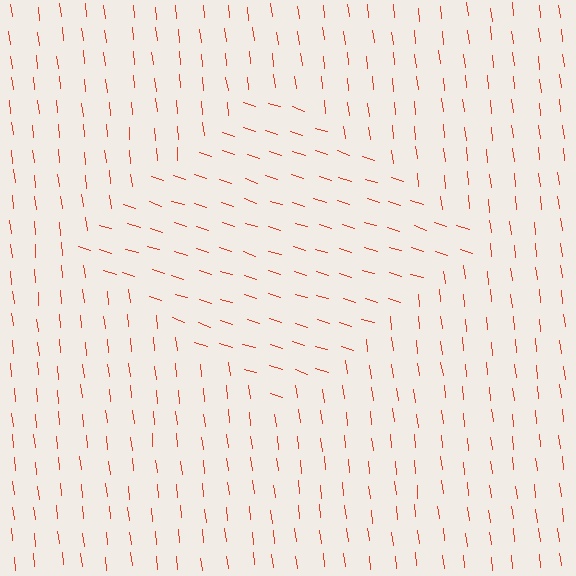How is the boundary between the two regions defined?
The boundary is defined purely by a change in line orientation (approximately 66 degrees difference). All lines are the same color and thickness.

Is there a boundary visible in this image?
Yes, there is a texture boundary formed by a change in line orientation.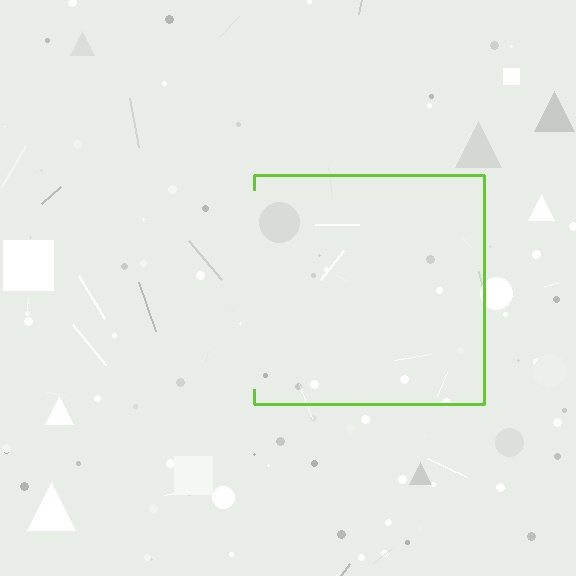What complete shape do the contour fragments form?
The contour fragments form a square.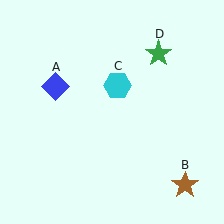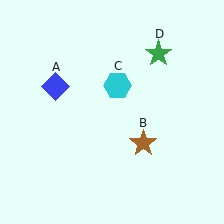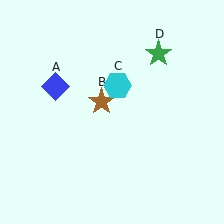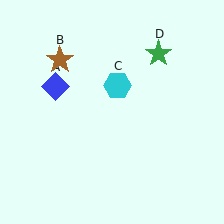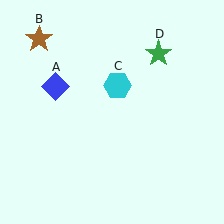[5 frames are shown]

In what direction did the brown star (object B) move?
The brown star (object B) moved up and to the left.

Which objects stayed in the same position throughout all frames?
Blue diamond (object A) and cyan hexagon (object C) and green star (object D) remained stationary.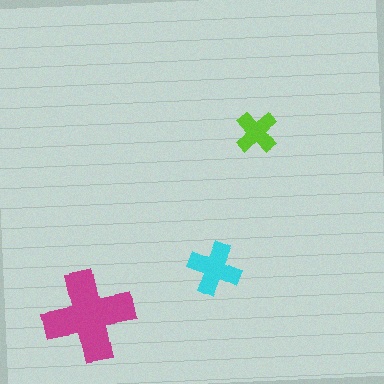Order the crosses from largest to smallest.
the magenta one, the cyan one, the lime one.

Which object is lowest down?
The magenta cross is bottommost.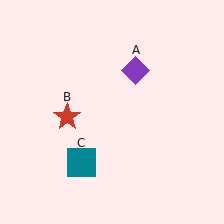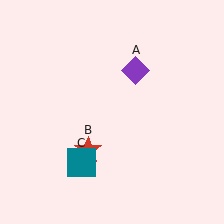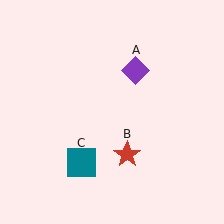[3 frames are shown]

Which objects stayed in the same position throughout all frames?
Purple diamond (object A) and teal square (object C) remained stationary.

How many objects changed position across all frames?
1 object changed position: red star (object B).